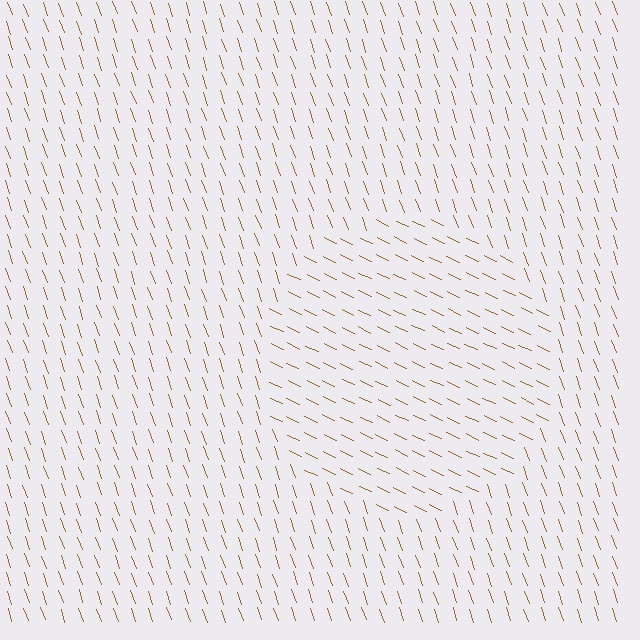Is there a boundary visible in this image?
Yes, there is a texture boundary formed by a change in line orientation.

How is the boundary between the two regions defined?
The boundary is defined purely by a change in line orientation (approximately 45 degrees difference). All lines are the same color and thickness.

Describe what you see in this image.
The image is filled with small brown line segments. A circle region in the image has lines oriented differently from the surrounding lines, creating a visible texture boundary.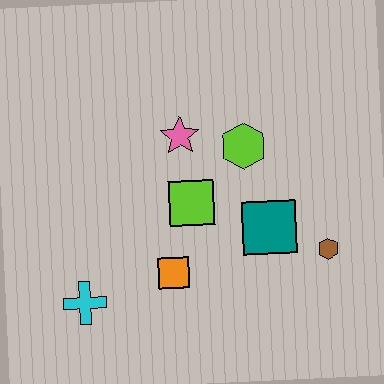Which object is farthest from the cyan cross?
The brown hexagon is farthest from the cyan cross.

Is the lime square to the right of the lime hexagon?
No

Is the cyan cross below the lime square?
Yes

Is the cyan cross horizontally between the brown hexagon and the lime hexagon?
No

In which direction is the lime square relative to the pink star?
The lime square is below the pink star.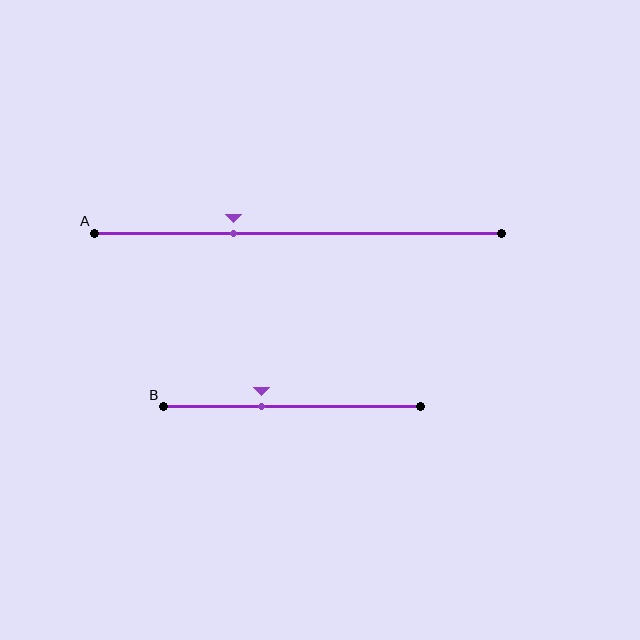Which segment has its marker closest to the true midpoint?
Segment B has its marker closest to the true midpoint.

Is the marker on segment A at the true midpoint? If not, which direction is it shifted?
No, the marker on segment A is shifted to the left by about 16% of the segment length.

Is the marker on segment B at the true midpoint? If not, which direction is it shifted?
No, the marker on segment B is shifted to the left by about 12% of the segment length.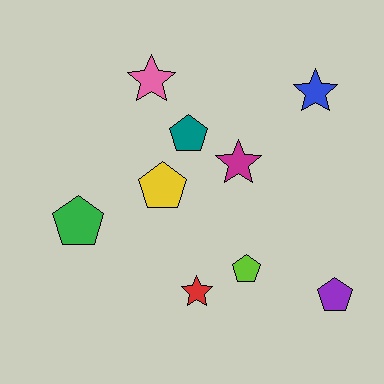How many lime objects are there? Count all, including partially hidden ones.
There is 1 lime object.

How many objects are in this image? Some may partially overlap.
There are 9 objects.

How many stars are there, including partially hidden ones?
There are 4 stars.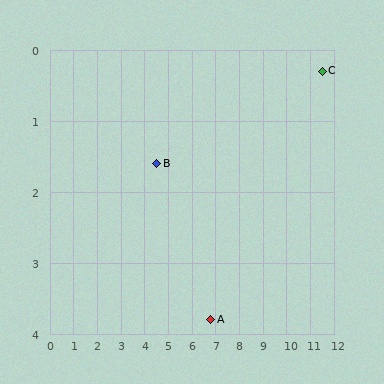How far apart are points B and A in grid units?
Points B and A are about 3.2 grid units apart.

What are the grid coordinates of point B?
Point B is at approximately (4.5, 1.6).